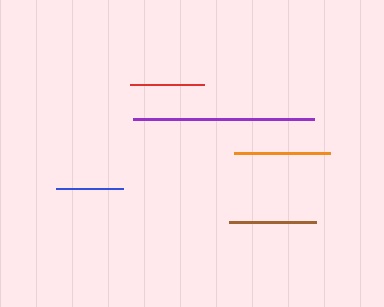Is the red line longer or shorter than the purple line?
The purple line is longer than the red line.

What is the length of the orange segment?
The orange segment is approximately 96 pixels long.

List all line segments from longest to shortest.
From longest to shortest: purple, orange, brown, red, blue.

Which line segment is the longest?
The purple line is the longest at approximately 181 pixels.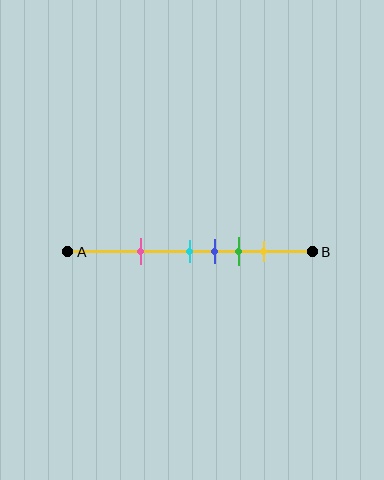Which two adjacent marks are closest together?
The cyan and blue marks are the closest adjacent pair.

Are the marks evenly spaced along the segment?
No, the marks are not evenly spaced.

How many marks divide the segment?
There are 5 marks dividing the segment.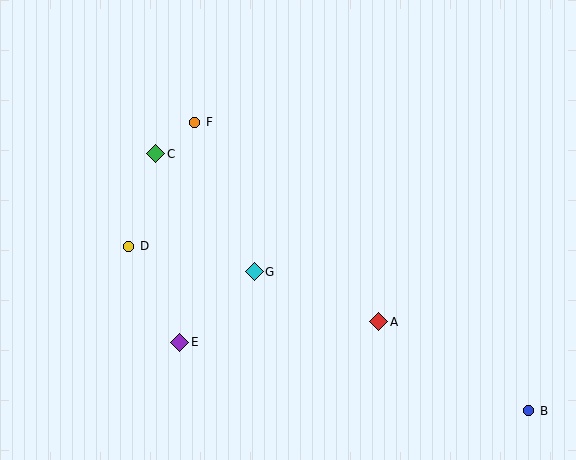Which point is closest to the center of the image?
Point G at (254, 272) is closest to the center.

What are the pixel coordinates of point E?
Point E is at (180, 342).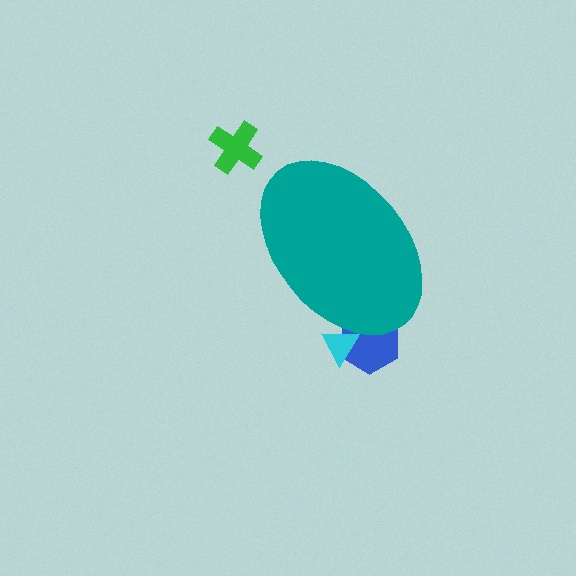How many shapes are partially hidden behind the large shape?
2 shapes are partially hidden.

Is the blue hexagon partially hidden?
Yes, the blue hexagon is partially hidden behind the teal ellipse.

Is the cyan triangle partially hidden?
Yes, the cyan triangle is partially hidden behind the teal ellipse.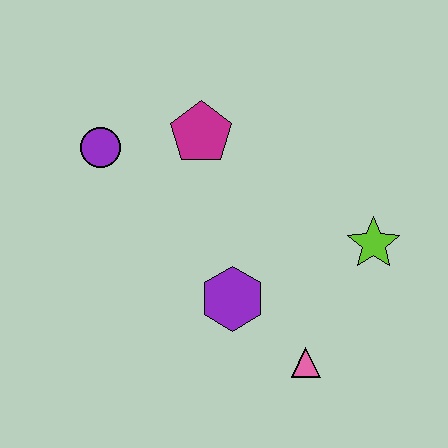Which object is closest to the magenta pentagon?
The purple circle is closest to the magenta pentagon.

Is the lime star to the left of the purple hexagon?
No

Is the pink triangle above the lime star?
No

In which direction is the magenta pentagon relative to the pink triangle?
The magenta pentagon is above the pink triangle.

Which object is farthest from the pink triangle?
The purple circle is farthest from the pink triangle.